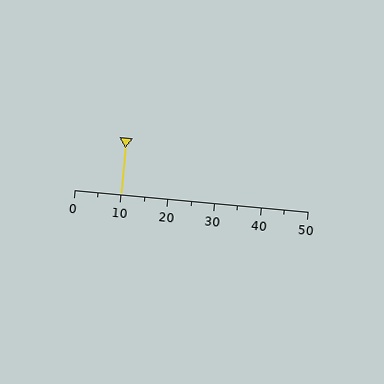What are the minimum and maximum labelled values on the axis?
The axis runs from 0 to 50.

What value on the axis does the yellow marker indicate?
The marker indicates approximately 10.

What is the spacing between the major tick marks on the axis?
The major ticks are spaced 10 apart.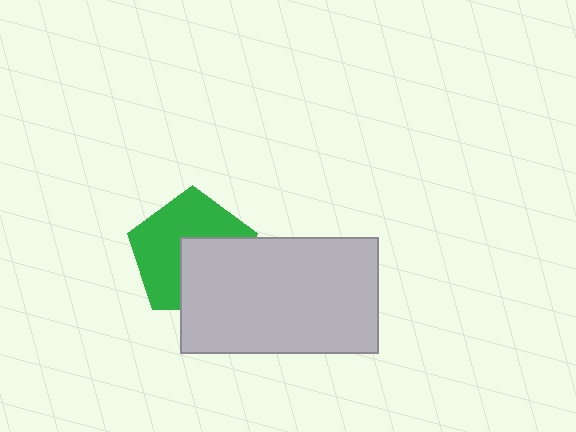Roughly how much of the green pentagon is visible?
About half of it is visible (roughly 58%).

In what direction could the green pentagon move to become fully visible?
The green pentagon could move toward the upper-left. That would shift it out from behind the light gray rectangle entirely.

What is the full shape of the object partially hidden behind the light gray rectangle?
The partially hidden object is a green pentagon.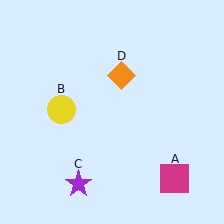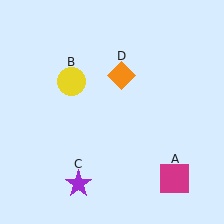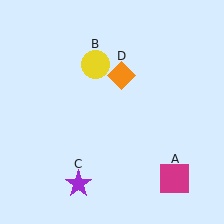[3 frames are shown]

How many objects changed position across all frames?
1 object changed position: yellow circle (object B).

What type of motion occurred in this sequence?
The yellow circle (object B) rotated clockwise around the center of the scene.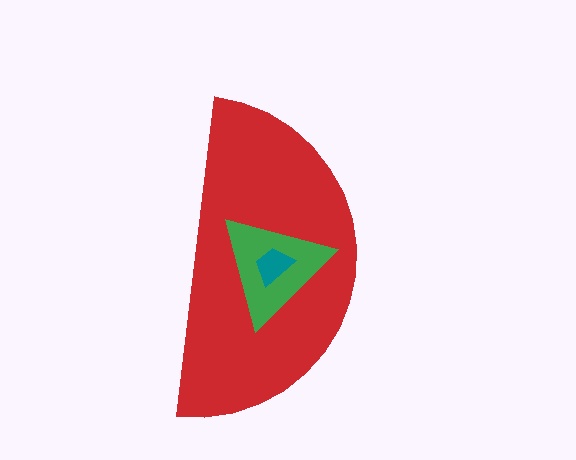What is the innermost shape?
The teal trapezoid.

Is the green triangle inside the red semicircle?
Yes.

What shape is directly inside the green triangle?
The teal trapezoid.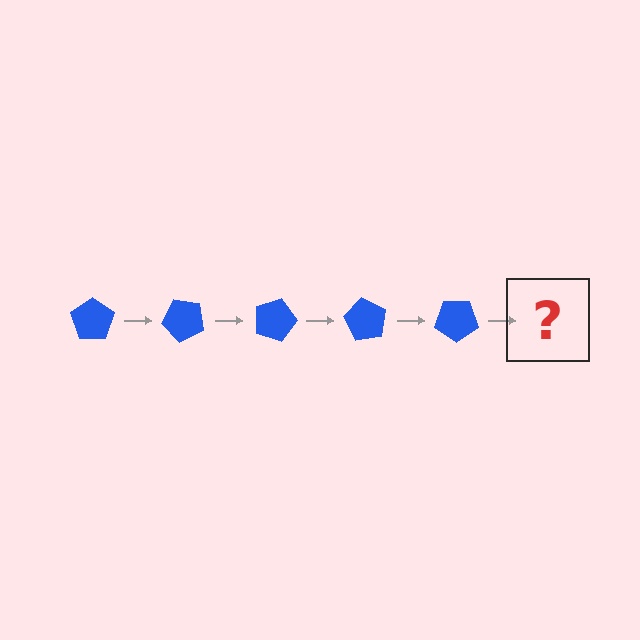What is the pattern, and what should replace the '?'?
The pattern is that the pentagon rotates 45 degrees each step. The '?' should be a blue pentagon rotated 225 degrees.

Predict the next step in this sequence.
The next step is a blue pentagon rotated 225 degrees.